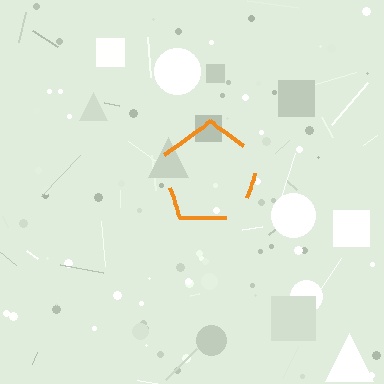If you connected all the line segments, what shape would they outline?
They would outline a pentagon.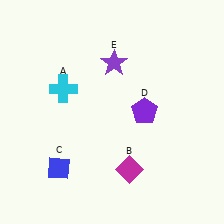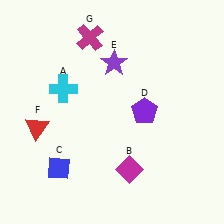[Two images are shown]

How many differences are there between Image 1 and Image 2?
There are 2 differences between the two images.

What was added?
A red triangle (F), a magenta cross (G) were added in Image 2.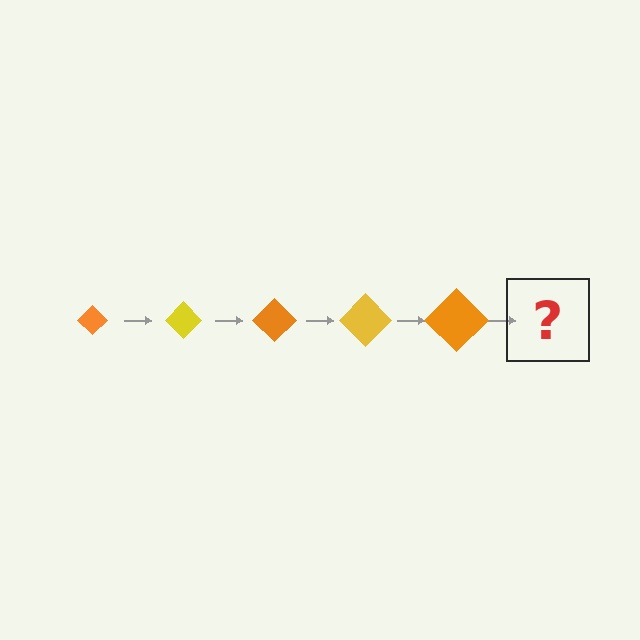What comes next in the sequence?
The next element should be a yellow diamond, larger than the previous one.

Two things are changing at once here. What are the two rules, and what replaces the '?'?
The two rules are that the diamond grows larger each step and the color cycles through orange and yellow. The '?' should be a yellow diamond, larger than the previous one.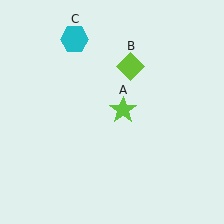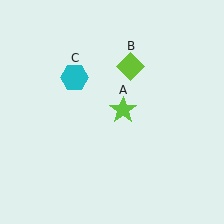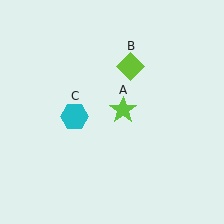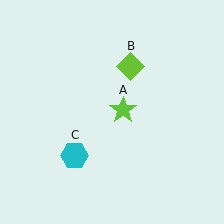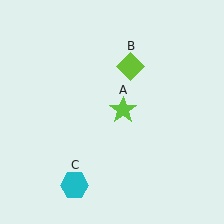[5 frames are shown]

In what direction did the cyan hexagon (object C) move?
The cyan hexagon (object C) moved down.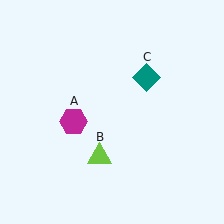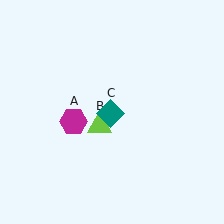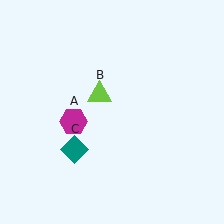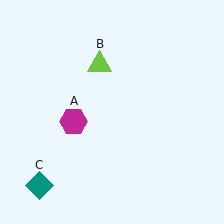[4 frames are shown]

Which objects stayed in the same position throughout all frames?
Magenta hexagon (object A) remained stationary.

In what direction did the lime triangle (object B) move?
The lime triangle (object B) moved up.